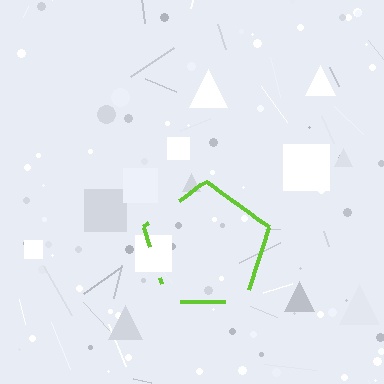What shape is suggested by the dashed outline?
The dashed outline suggests a pentagon.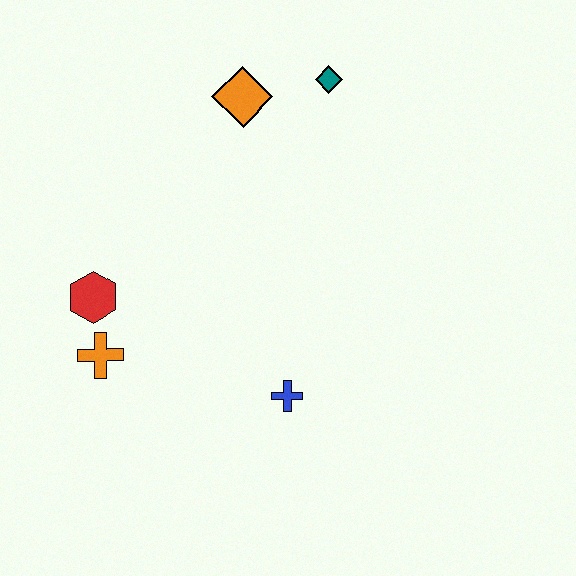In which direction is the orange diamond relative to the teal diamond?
The orange diamond is to the left of the teal diamond.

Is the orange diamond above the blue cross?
Yes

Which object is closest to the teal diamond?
The orange diamond is closest to the teal diamond.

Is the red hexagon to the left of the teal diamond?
Yes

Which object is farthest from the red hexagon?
The teal diamond is farthest from the red hexagon.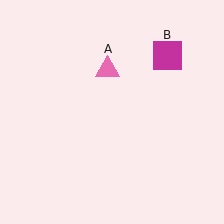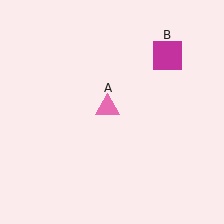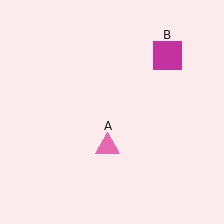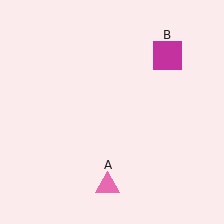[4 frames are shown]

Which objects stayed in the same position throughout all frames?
Magenta square (object B) remained stationary.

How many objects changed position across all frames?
1 object changed position: pink triangle (object A).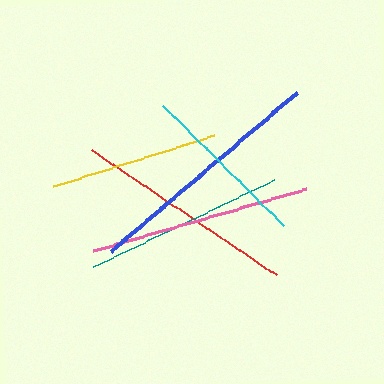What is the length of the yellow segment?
The yellow segment is approximately 169 pixels long.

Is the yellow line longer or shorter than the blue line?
The blue line is longer than the yellow line.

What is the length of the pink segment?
The pink segment is approximately 222 pixels long.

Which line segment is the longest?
The blue line is the longest at approximately 245 pixels.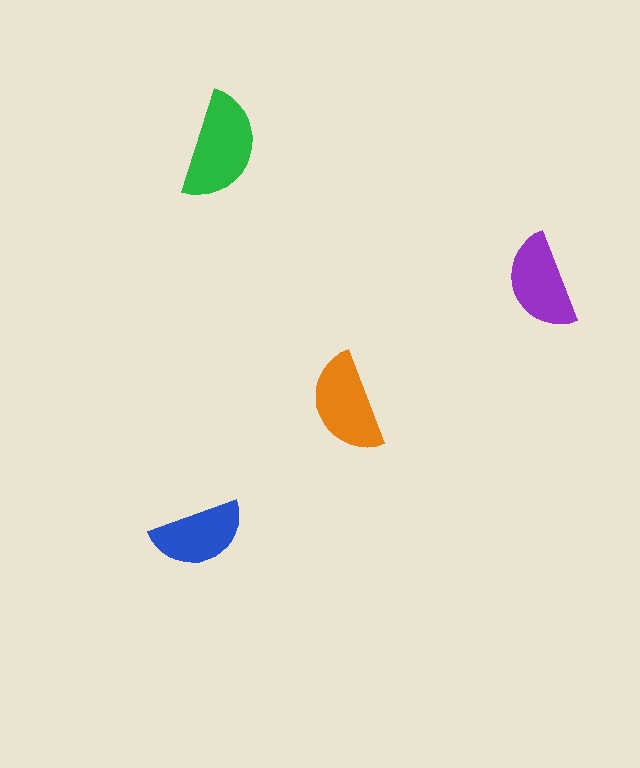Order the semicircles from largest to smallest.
the green one, the orange one, the purple one, the blue one.